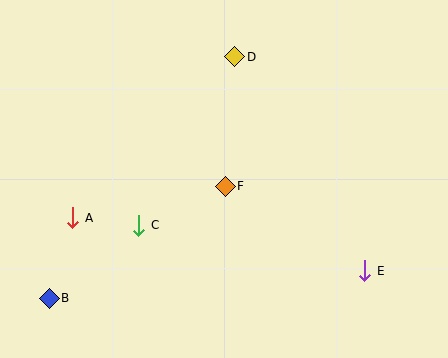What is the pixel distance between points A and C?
The distance between A and C is 66 pixels.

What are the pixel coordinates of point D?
Point D is at (235, 57).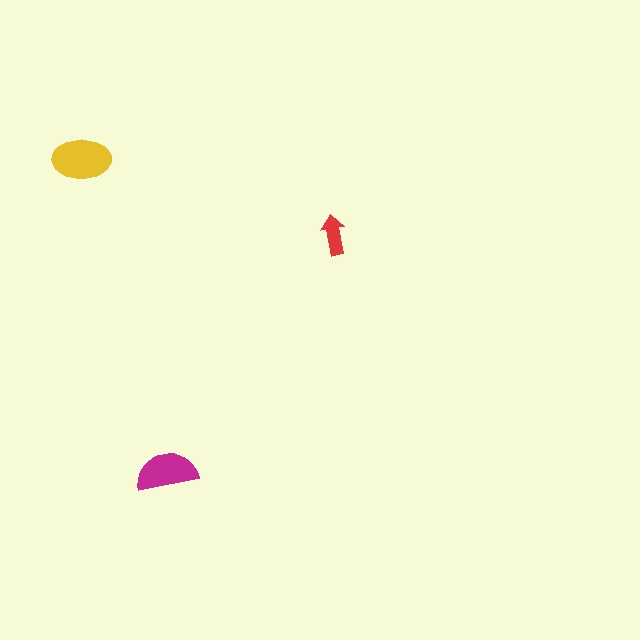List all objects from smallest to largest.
The red arrow, the magenta semicircle, the yellow ellipse.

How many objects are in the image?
There are 3 objects in the image.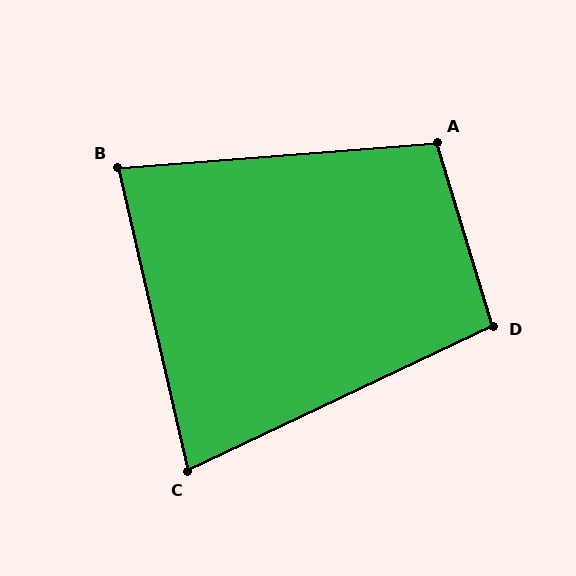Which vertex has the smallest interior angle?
C, at approximately 78 degrees.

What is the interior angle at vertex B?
Approximately 81 degrees (acute).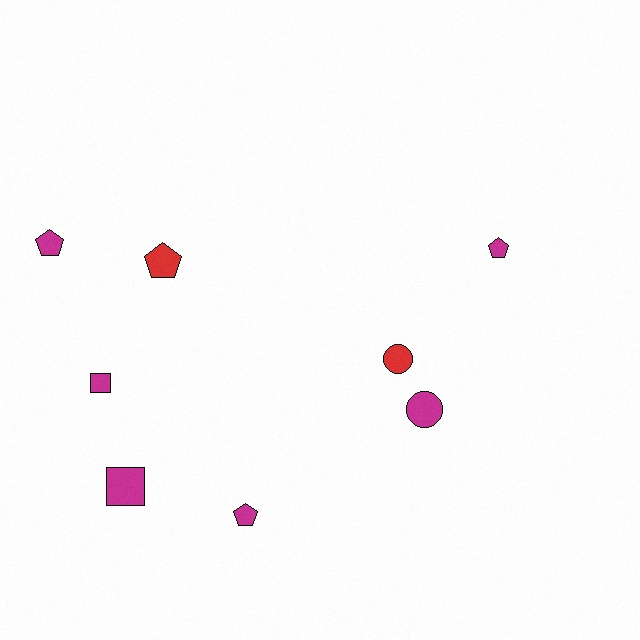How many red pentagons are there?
There is 1 red pentagon.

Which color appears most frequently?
Magenta, with 6 objects.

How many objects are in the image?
There are 8 objects.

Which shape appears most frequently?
Pentagon, with 4 objects.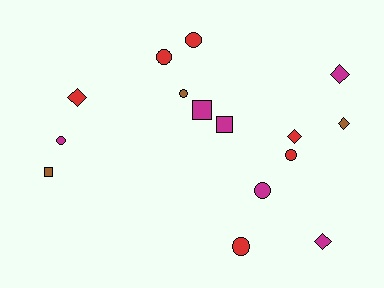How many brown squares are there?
There is 1 brown square.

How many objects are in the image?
There are 15 objects.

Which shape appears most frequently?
Circle, with 7 objects.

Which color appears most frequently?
Red, with 6 objects.